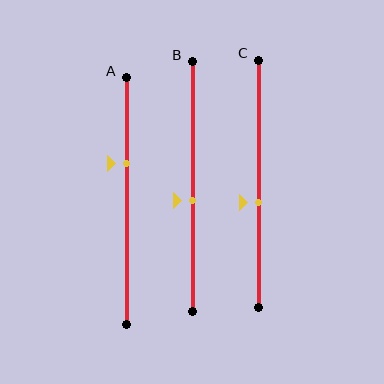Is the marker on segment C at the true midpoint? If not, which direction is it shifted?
No, the marker on segment C is shifted downward by about 8% of the segment length.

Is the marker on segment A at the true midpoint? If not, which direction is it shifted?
No, the marker on segment A is shifted upward by about 15% of the segment length.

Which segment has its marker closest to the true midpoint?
Segment B has its marker closest to the true midpoint.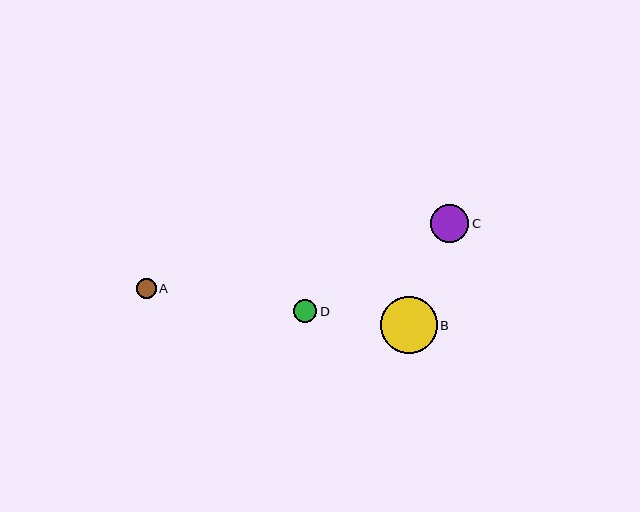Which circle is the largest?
Circle B is the largest with a size of approximately 57 pixels.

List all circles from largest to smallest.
From largest to smallest: B, C, D, A.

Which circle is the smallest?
Circle A is the smallest with a size of approximately 20 pixels.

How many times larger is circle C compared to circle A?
Circle C is approximately 2.0 times the size of circle A.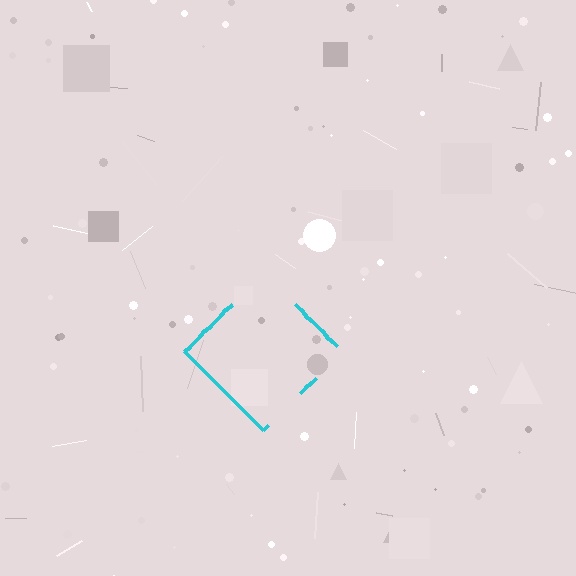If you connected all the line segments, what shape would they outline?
They would outline a diamond.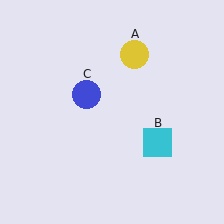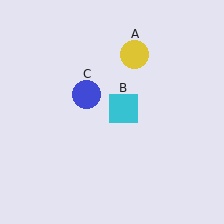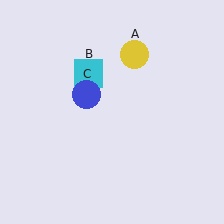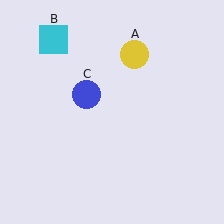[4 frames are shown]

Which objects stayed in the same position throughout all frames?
Yellow circle (object A) and blue circle (object C) remained stationary.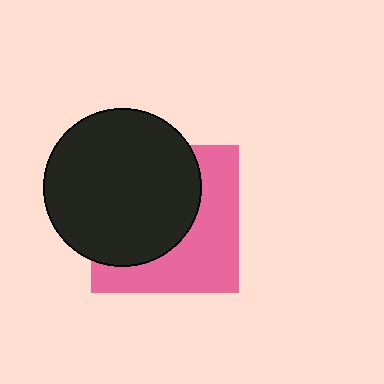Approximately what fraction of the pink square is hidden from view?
Roughly 54% of the pink square is hidden behind the black circle.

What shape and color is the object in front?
The object in front is a black circle.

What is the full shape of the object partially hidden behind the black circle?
The partially hidden object is a pink square.